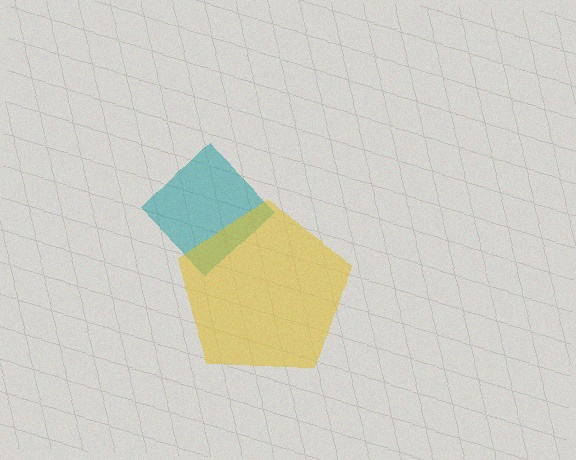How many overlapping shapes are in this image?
There are 2 overlapping shapes in the image.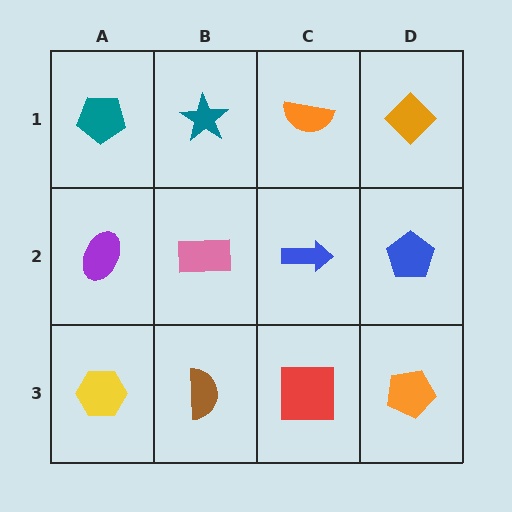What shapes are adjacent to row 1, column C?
A blue arrow (row 2, column C), a teal star (row 1, column B), an orange diamond (row 1, column D).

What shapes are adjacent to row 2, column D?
An orange diamond (row 1, column D), an orange pentagon (row 3, column D), a blue arrow (row 2, column C).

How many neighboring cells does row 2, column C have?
4.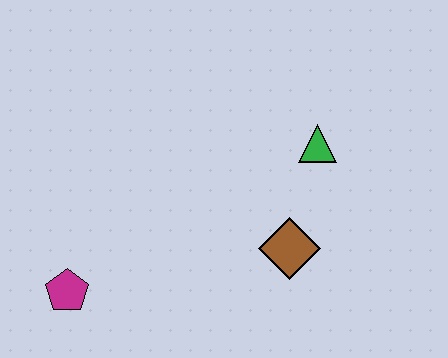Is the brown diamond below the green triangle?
Yes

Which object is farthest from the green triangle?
The magenta pentagon is farthest from the green triangle.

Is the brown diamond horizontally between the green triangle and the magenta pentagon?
Yes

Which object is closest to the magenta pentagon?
The brown diamond is closest to the magenta pentagon.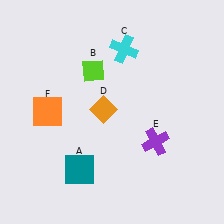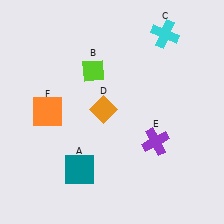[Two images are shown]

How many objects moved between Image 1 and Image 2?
1 object moved between the two images.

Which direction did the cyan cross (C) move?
The cyan cross (C) moved right.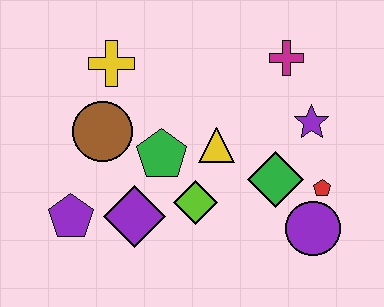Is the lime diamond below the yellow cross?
Yes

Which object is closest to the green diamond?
The red pentagon is closest to the green diamond.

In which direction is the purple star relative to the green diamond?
The purple star is above the green diamond.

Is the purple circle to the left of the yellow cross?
No